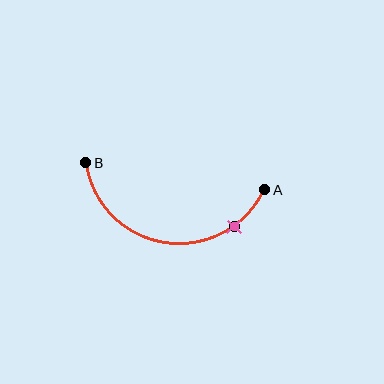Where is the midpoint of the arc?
The arc midpoint is the point on the curve farthest from the straight line joining A and B. It sits below that line.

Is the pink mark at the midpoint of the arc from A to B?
No. The pink mark lies on the arc but is closer to endpoint A. The arc midpoint would be at the point on the curve equidistant along the arc from both A and B.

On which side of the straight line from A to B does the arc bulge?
The arc bulges below the straight line connecting A and B.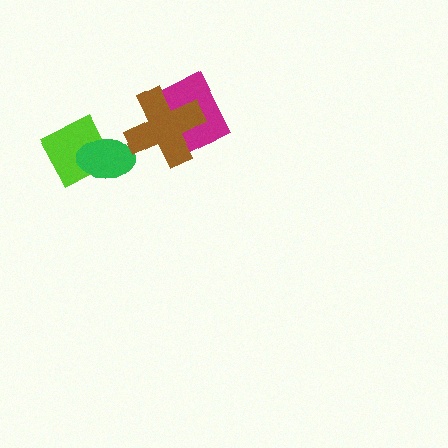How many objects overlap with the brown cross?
1 object overlaps with the brown cross.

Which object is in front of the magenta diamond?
The brown cross is in front of the magenta diamond.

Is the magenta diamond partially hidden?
Yes, it is partially covered by another shape.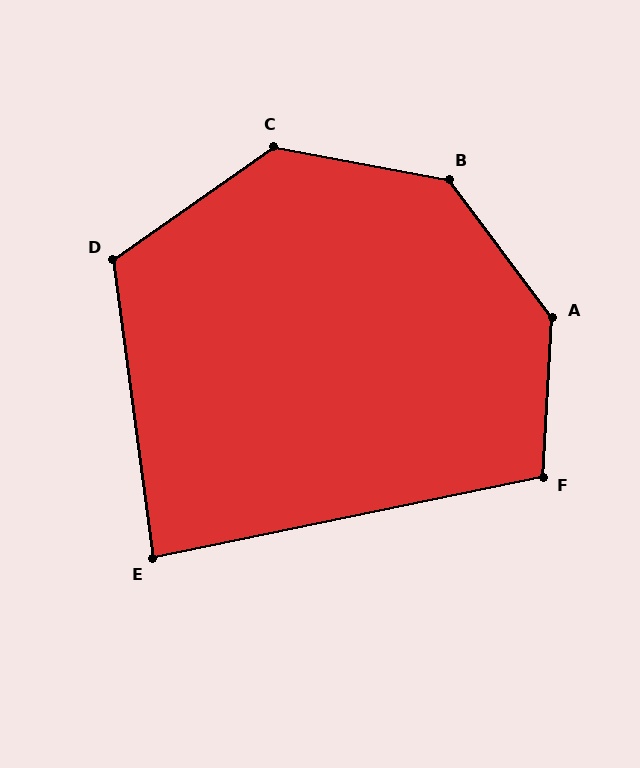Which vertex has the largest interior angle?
A, at approximately 140 degrees.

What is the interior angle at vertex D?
Approximately 117 degrees (obtuse).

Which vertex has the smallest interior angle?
E, at approximately 86 degrees.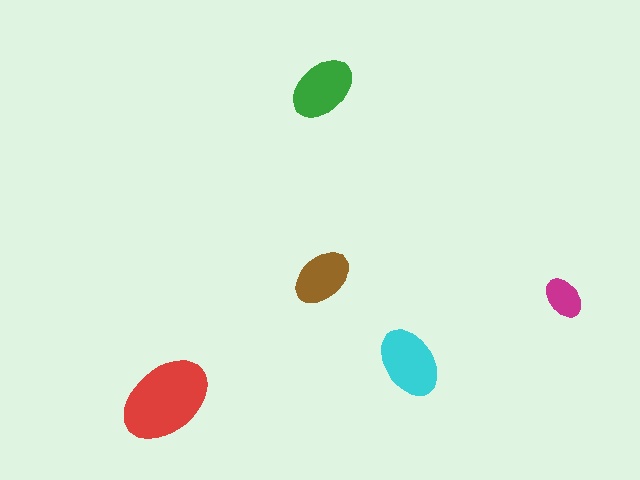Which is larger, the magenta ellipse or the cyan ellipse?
The cyan one.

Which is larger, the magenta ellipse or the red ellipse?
The red one.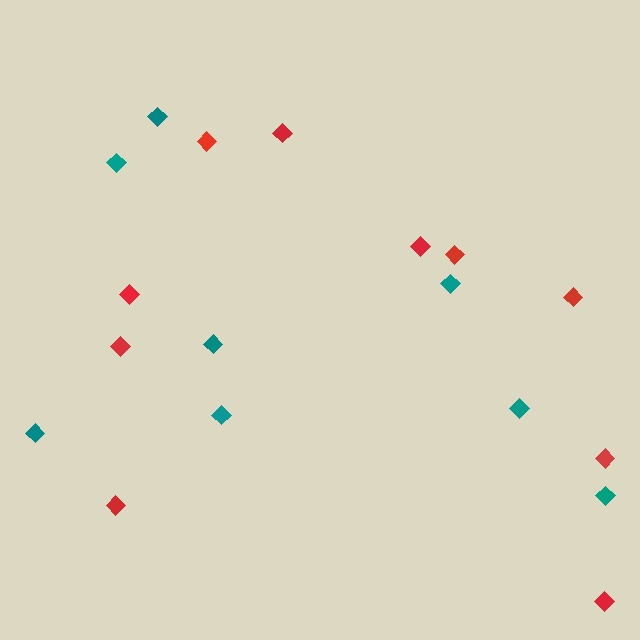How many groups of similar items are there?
There are 2 groups: one group of red diamonds (10) and one group of teal diamonds (8).